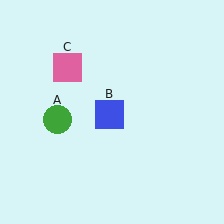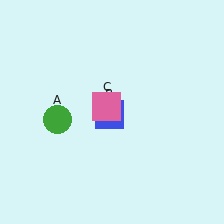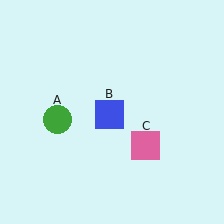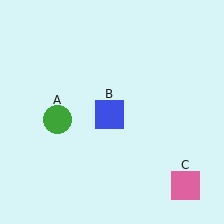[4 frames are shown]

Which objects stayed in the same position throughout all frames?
Green circle (object A) and blue square (object B) remained stationary.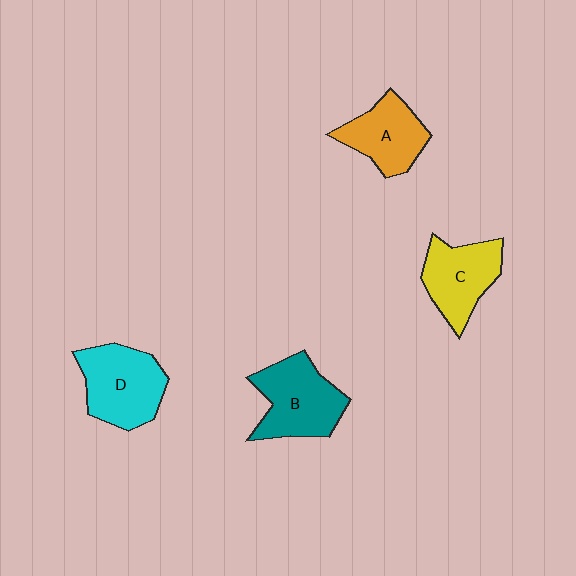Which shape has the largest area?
Shape B (teal).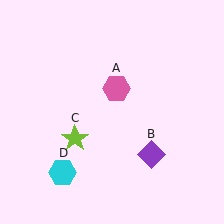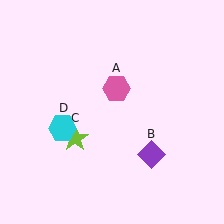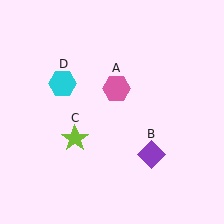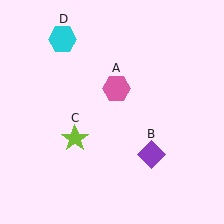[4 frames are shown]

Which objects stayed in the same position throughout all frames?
Pink hexagon (object A) and purple diamond (object B) and lime star (object C) remained stationary.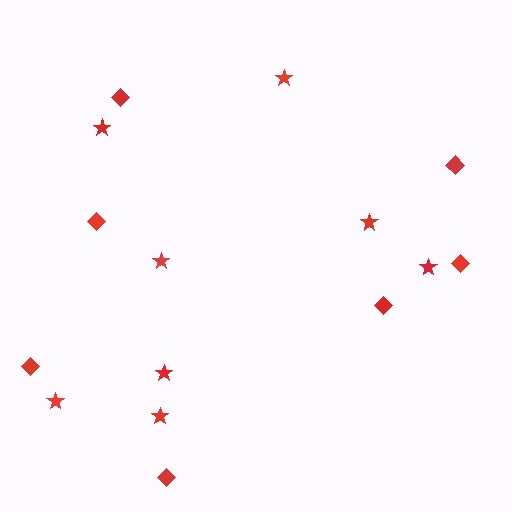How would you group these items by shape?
There are 2 groups: one group of diamonds (7) and one group of stars (8).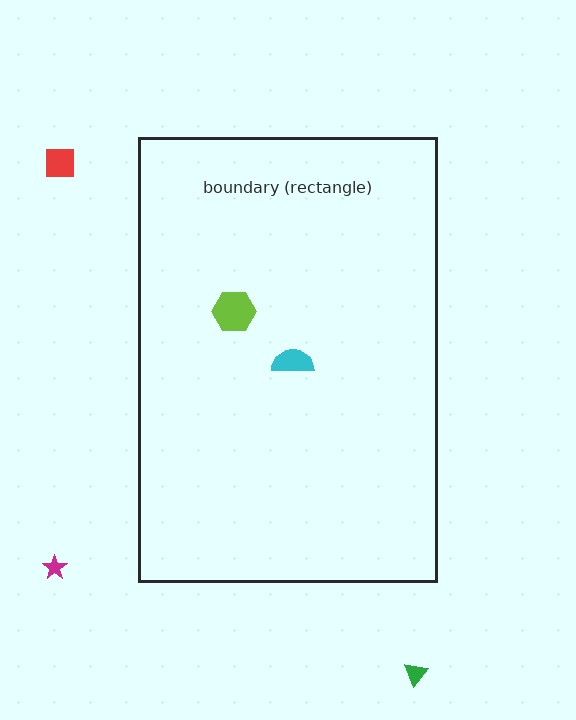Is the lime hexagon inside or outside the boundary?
Inside.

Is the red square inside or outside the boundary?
Outside.